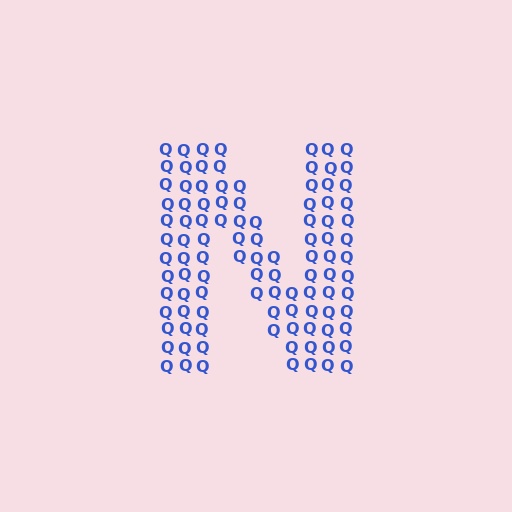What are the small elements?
The small elements are letter Q's.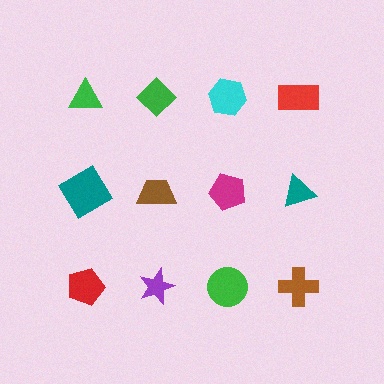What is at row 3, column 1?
A red pentagon.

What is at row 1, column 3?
A cyan hexagon.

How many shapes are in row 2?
4 shapes.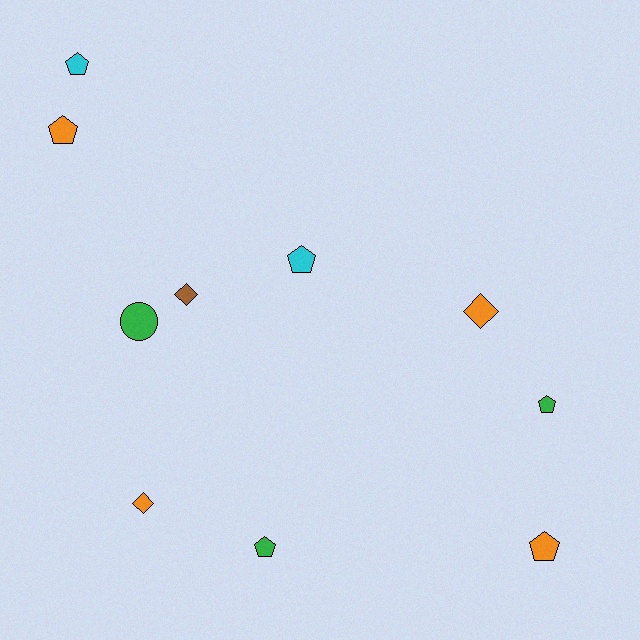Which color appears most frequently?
Orange, with 4 objects.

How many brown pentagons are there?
There are no brown pentagons.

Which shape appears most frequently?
Pentagon, with 6 objects.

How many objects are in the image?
There are 10 objects.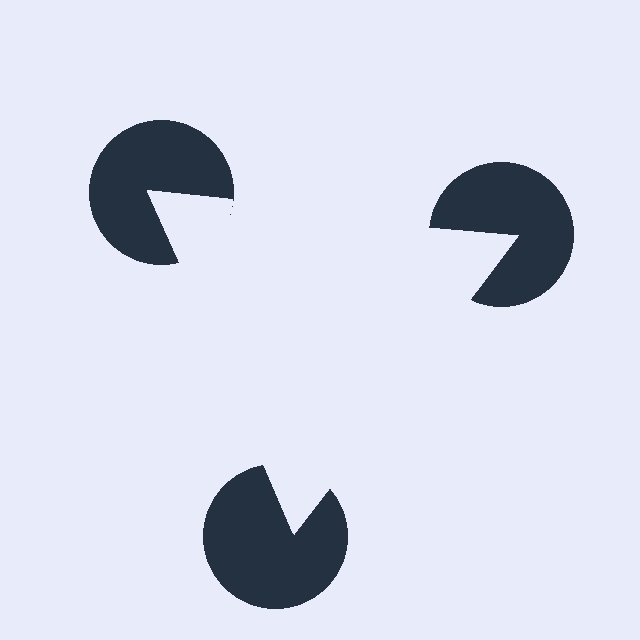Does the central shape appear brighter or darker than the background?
It typically appears slightly brighter than the background, even though no actual brightness change is drawn.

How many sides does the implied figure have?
3 sides.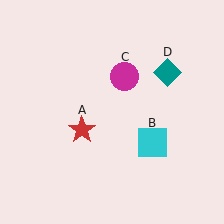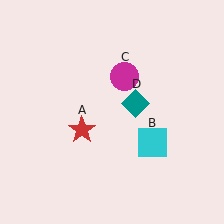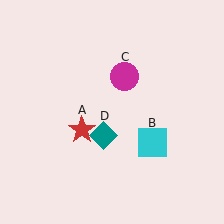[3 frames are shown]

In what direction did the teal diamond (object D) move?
The teal diamond (object D) moved down and to the left.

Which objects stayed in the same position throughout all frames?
Red star (object A) and cyan square (object B) and magenta circle (object C) remained stationary.